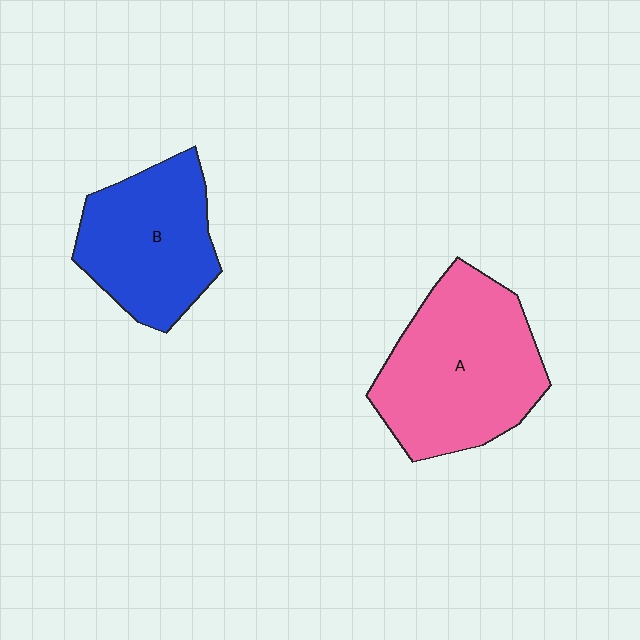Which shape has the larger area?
Shape A (pink).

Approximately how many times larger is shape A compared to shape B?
Approximately 1.3 times.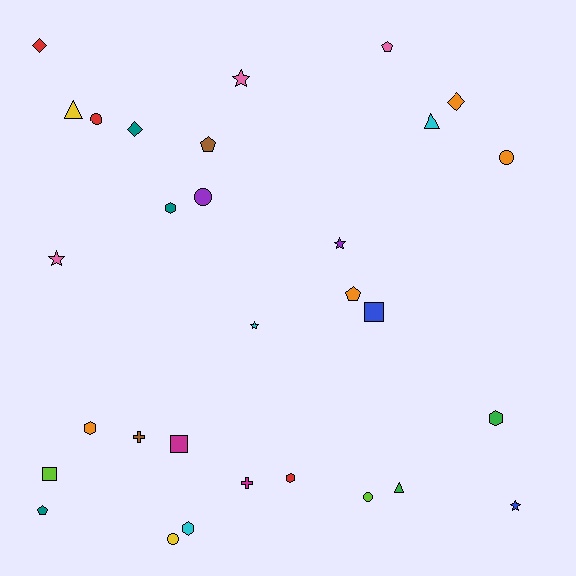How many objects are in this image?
There are 30 objects.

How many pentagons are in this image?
There are 4 pentagons.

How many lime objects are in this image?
There are 2 lime objects.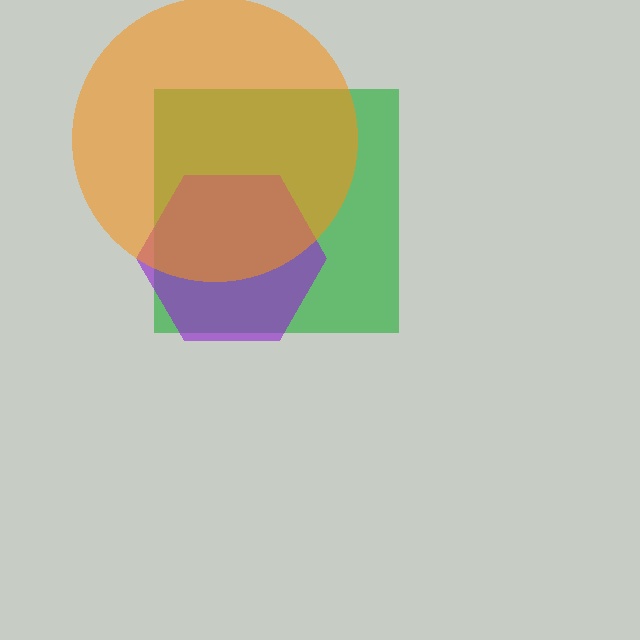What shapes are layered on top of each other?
The layered shapes are: a green square, a purple hexagon, an orange circle.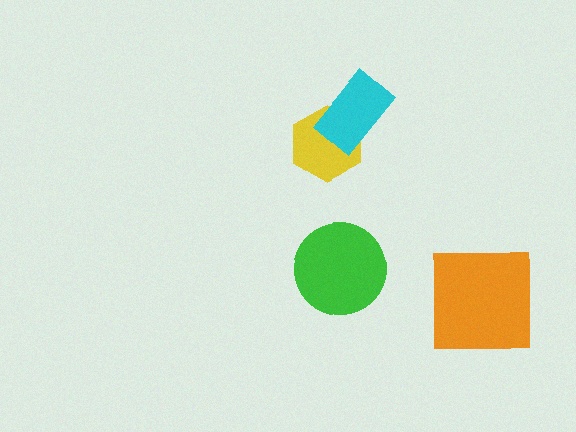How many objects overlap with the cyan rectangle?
1 object overlaps with the cyan rectangle.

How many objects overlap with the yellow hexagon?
1 object overlaps with the yellow hexagon.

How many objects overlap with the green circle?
0 objects overlap with the green circle.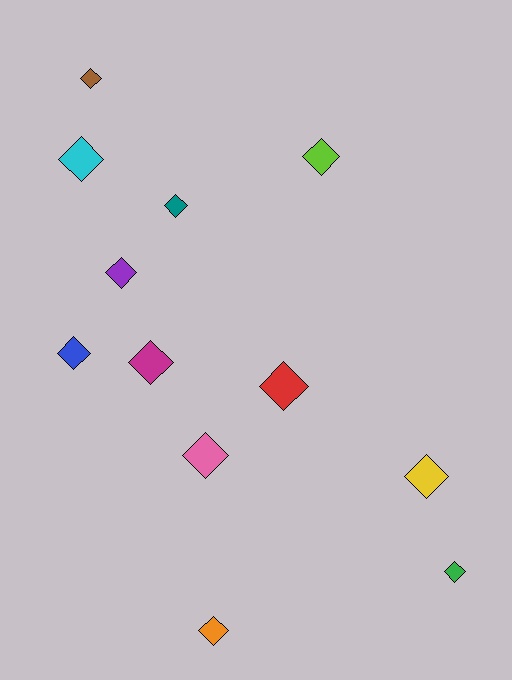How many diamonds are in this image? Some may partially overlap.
There are 12 diamonds.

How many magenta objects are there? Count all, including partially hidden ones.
There is 1 magenta object.